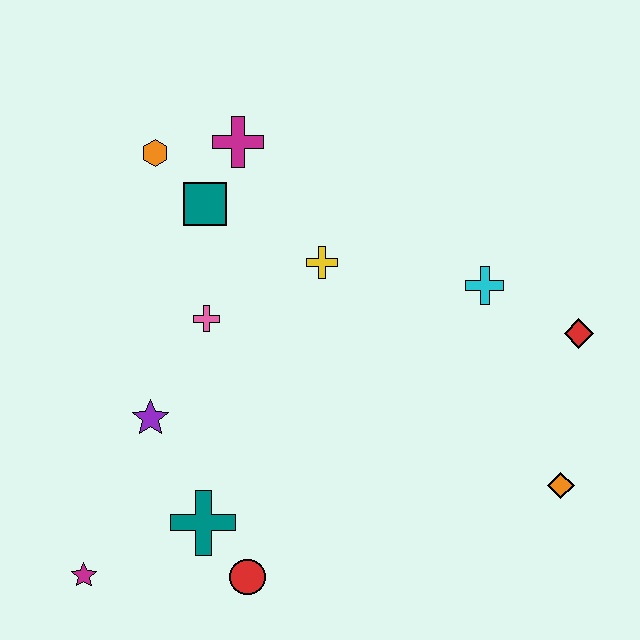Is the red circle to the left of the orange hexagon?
No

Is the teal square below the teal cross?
No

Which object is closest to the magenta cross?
The teal square is closest to the magenta cross.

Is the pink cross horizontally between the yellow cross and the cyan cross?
No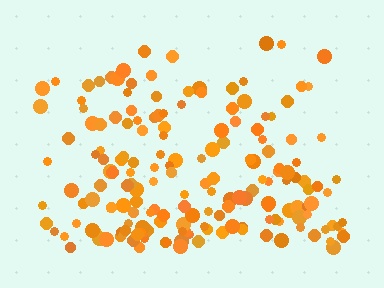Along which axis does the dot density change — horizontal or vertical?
Vertical.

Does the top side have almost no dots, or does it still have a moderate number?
Still a moderate number, just noticeably fewer than the bottom.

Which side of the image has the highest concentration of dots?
The bottom.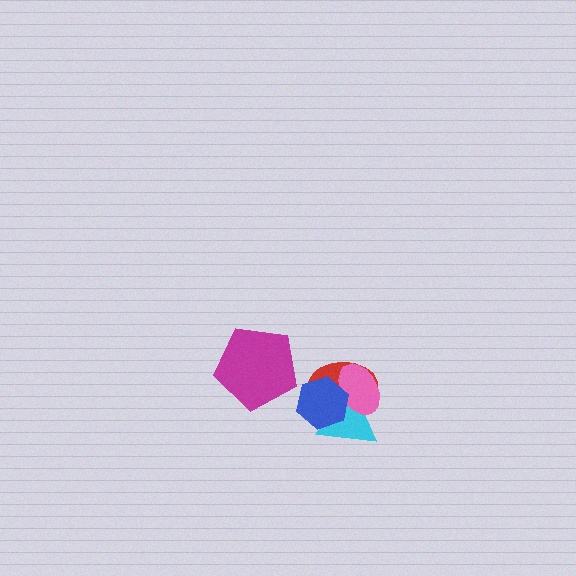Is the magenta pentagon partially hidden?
No, no other shape covers it.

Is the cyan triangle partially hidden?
Yes, it is partially covered by another shape.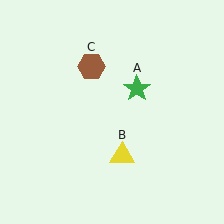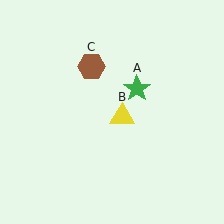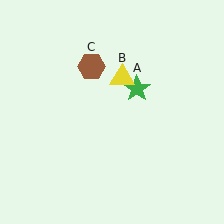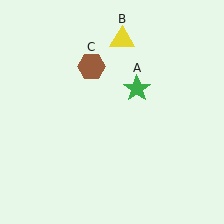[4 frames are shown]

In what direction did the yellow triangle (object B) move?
The yellow triangle (object B) moved up.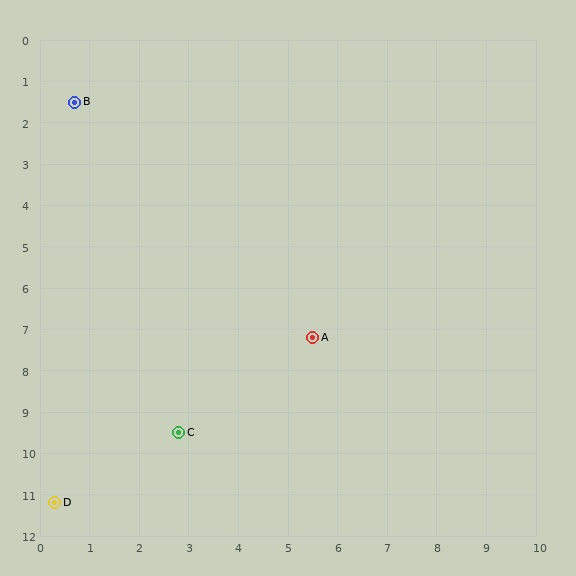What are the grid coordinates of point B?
Point B is at approximately (0.7, 1.5).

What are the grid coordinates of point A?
Point A is at approximately (5.5, 7.2).